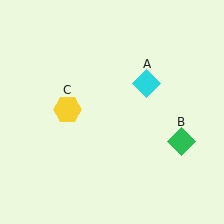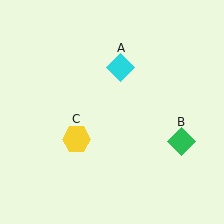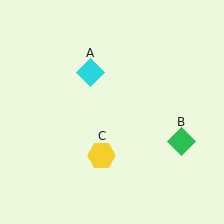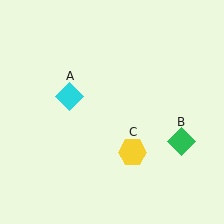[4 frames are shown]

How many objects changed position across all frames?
2 objects changed position: cyan diamond (object A), yellow hexagon (object C).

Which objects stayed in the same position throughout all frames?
Green diamond (object B) remained stationary.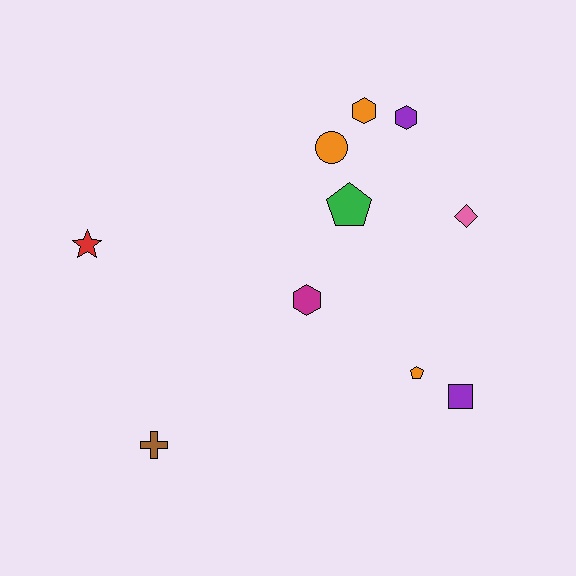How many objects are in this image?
There are 10 objects.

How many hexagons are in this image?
There are 3 hexagons.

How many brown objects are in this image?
There is 1 brown object.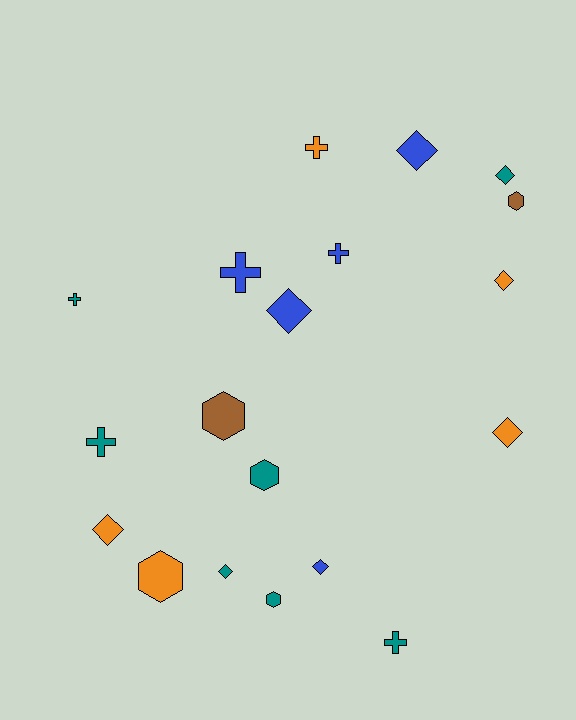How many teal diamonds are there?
There are 2 teal diamonds.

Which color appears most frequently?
Teal, with 7 objects.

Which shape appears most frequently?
Diamond, with 8 objects.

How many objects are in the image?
There are 19 objects.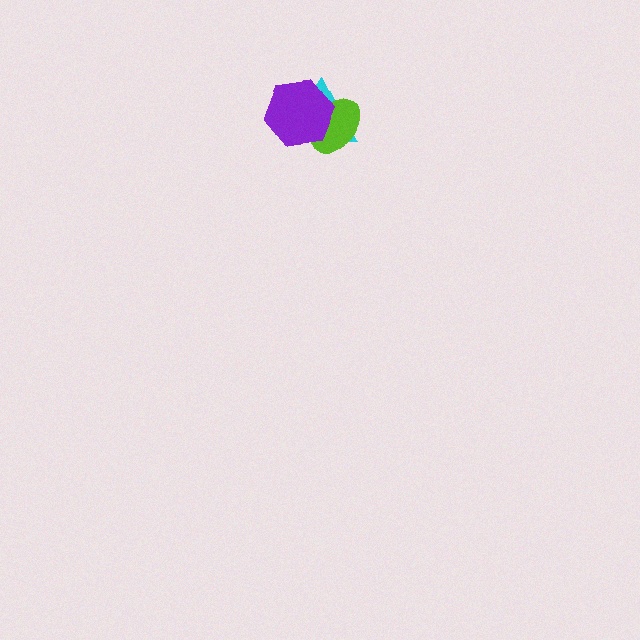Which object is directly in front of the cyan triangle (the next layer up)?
The lime ellipse is directly in front of the cyan triangle.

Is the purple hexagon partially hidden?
No, no other shape covers it.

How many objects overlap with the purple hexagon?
2 objects overlap with the purple hexagon.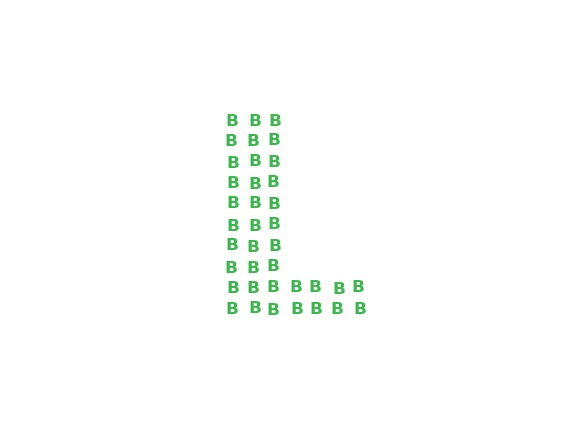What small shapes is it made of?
It is made of small letter B's.